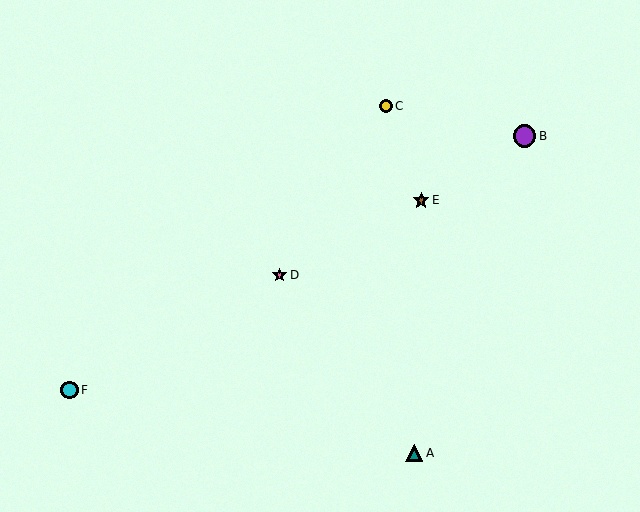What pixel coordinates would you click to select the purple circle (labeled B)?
Click at (525, 136) to select the purple circle B.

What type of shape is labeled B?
Shape B is a purple circle.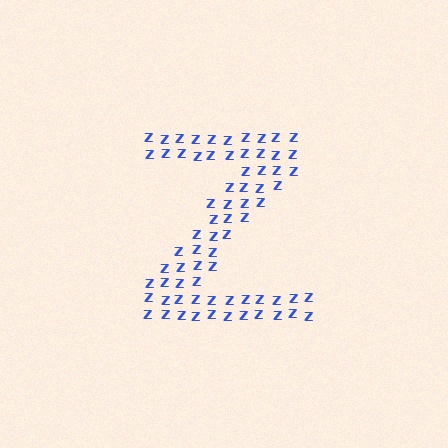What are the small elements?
The small elements are letter Z's.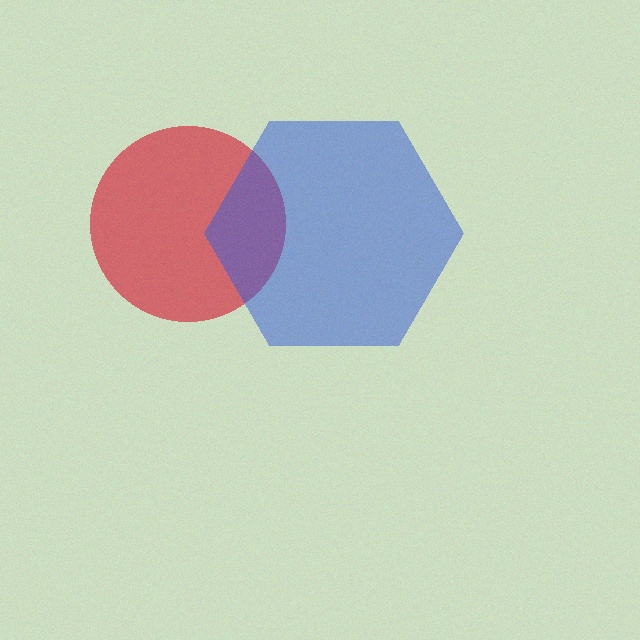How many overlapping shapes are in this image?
There are 2 overlapping shapes in the image.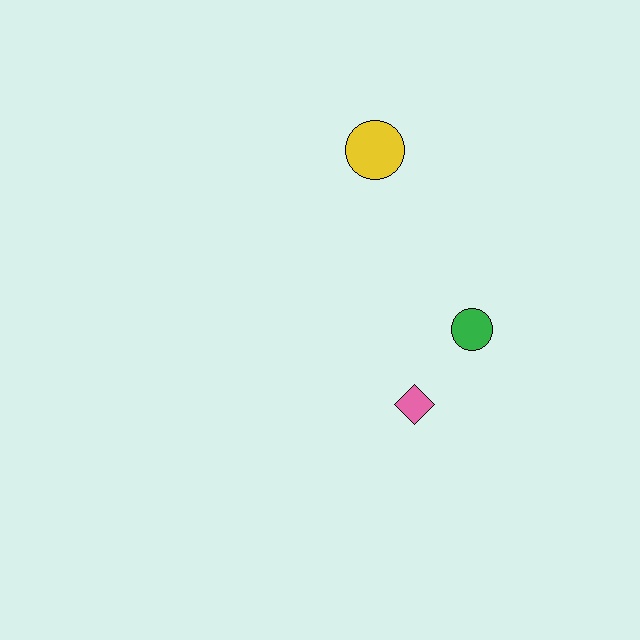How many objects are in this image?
There are 3 objects.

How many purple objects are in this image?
There are no purple objects.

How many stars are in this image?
There are no stars.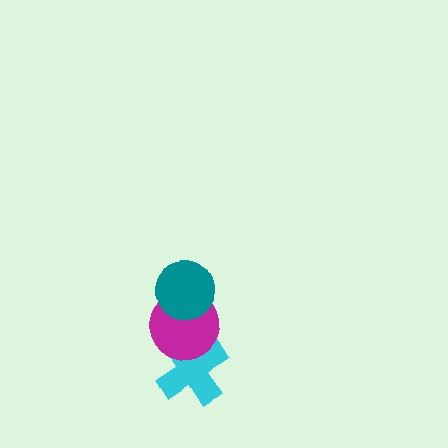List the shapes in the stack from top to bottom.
From top to bottom: the teal circle, the magenta circle, the cyan cross.